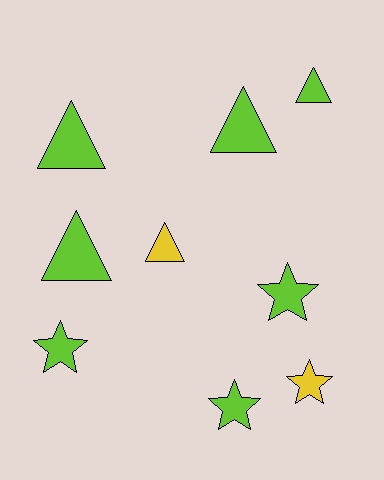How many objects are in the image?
There are 9 objects.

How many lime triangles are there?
There are 4 lime triangles.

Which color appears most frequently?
Lime, with 7 objects.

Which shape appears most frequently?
Triangle, with 5 objects.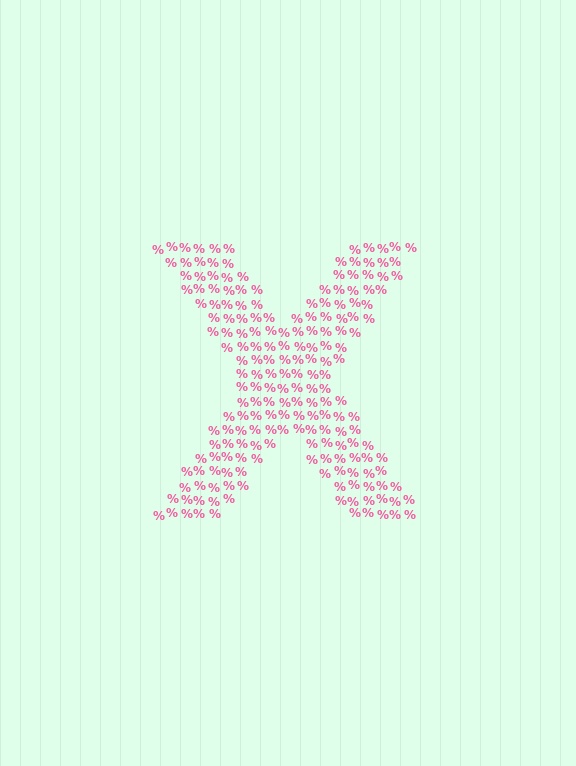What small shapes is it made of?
It is made of small percent signs.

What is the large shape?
The large shape is the letter X.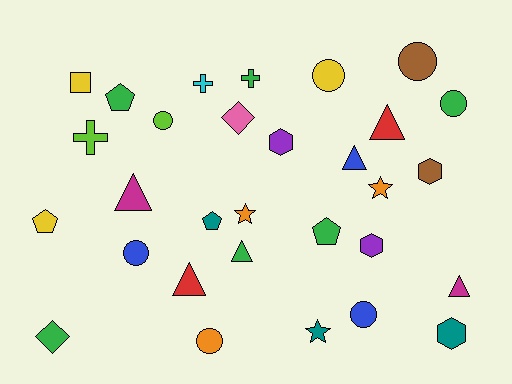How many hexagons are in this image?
There are 4 hexagons.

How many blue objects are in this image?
There are 3 blue objects.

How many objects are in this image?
There are 30 objects.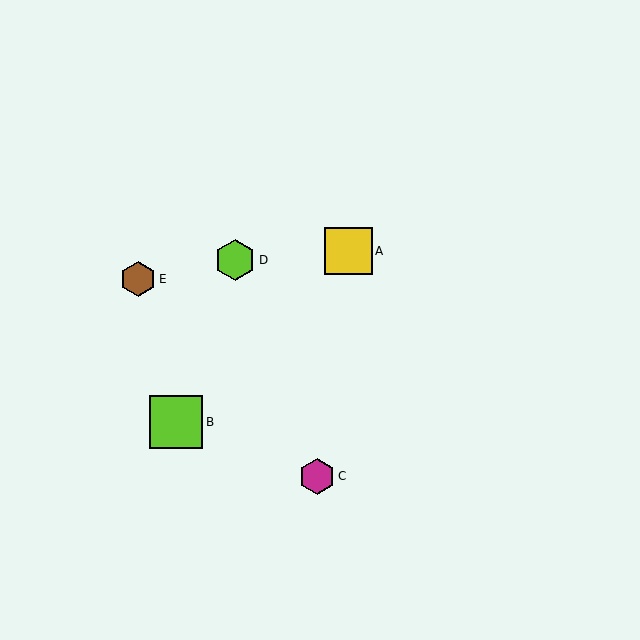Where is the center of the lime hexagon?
The center of the lime hexagon is at (235, 260).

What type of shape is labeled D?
Shape D is a lime hexagon.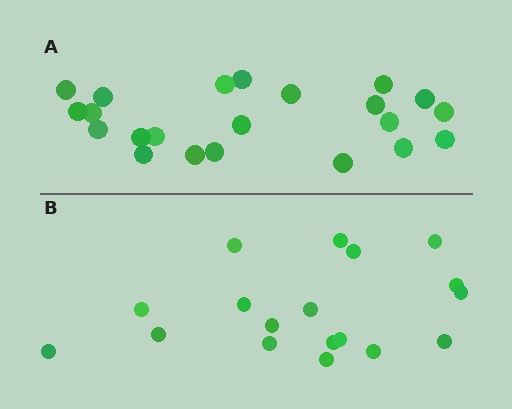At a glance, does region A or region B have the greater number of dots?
Region A (the top region) has more dots.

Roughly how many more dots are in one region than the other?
Region A has about 4 more dots than region B.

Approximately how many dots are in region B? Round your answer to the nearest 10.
About 20 dots. (The exact count is 18, which rounds to 20.)